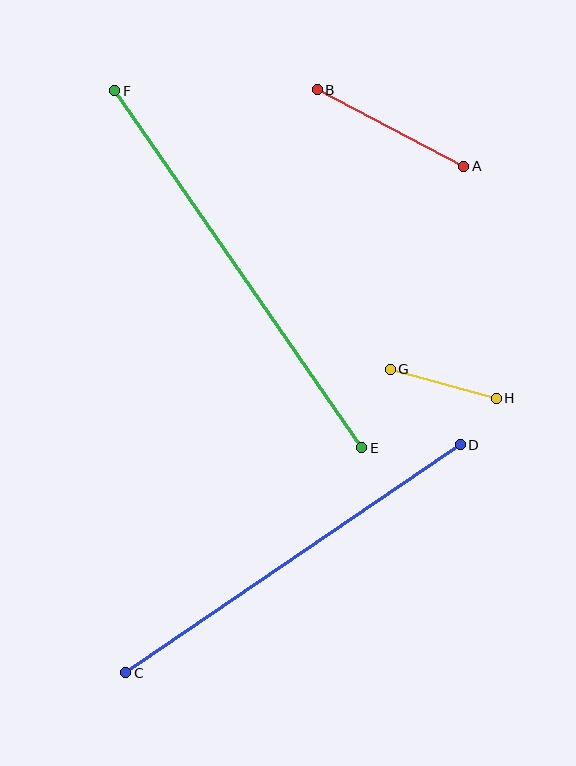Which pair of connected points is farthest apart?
Points E and F are farthest apart.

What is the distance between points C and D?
The distance is approximately 405 pixels.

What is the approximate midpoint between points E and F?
The midpoint is at approximately (238, 269) pixels.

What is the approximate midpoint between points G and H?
The midpoint is at approximately (443, 384) pixels.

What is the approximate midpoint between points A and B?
The midpoint is at approximately (391, 128) pixels.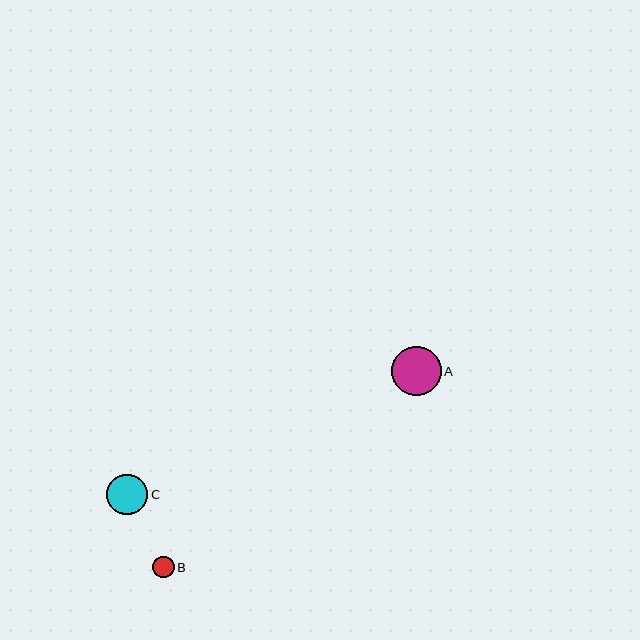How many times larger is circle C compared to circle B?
Circle C is approximately 1.9 times the size of circle B.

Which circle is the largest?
Circle A is the largest with a size of approximately 50 pixels.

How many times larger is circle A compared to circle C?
Circle A is approximately 1.2 times the size of circle C.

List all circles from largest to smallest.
From largest to smallest: A, C, B.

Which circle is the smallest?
Circle B is the smallest with a size of approximately 21 pixels.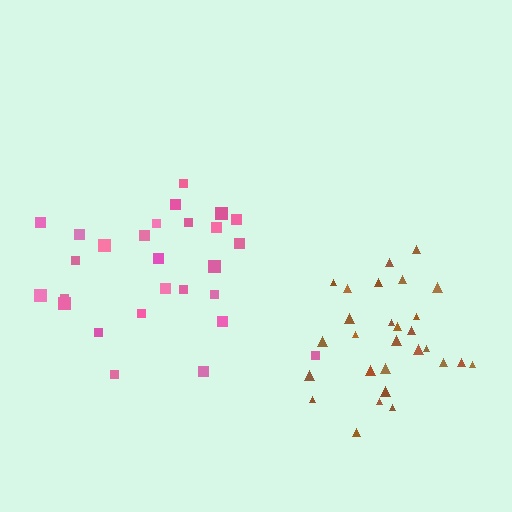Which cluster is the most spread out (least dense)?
Pink.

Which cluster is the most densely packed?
Brown.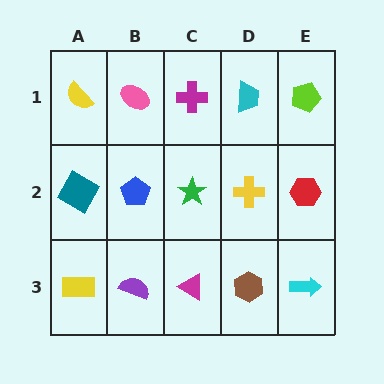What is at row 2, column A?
A teal square.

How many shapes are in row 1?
5 shapes.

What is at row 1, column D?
A cyan trapezoid.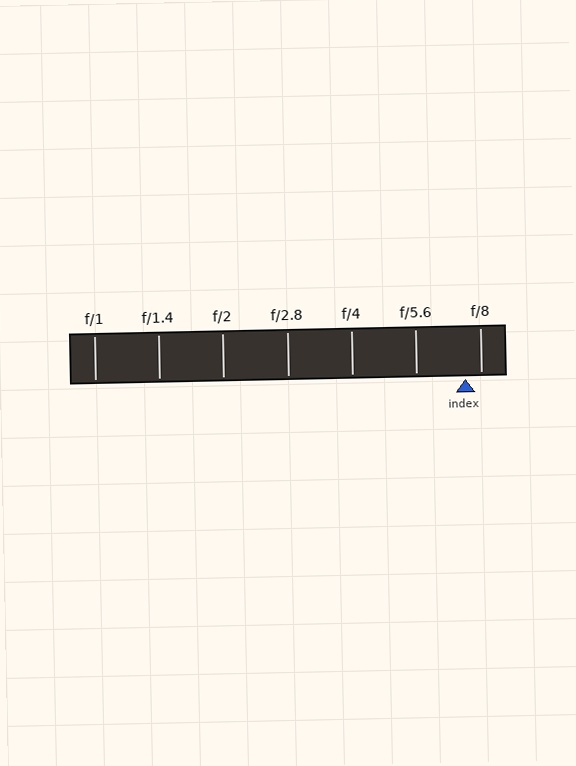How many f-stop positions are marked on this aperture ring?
There are 7 f-stop positions marked.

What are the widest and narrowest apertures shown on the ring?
The widest aperture shown is f/1 and the narrowest is f/8.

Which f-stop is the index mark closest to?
The index mark is closest to f/8.